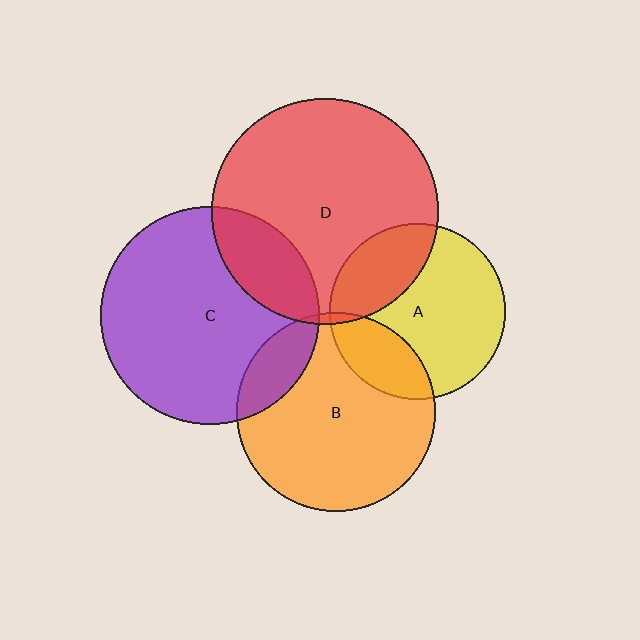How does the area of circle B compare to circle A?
Approximately 1.3 times.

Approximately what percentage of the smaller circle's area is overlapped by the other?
Approximately 20%.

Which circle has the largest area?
Circle D (red).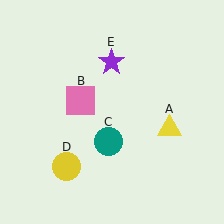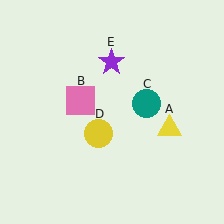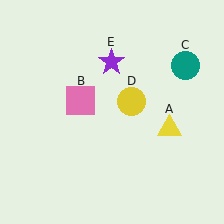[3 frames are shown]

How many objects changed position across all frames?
2 objects changed position: teal circle (object C), yellow circle (object D).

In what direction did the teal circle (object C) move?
The teal circle (object C) moved up and to the right.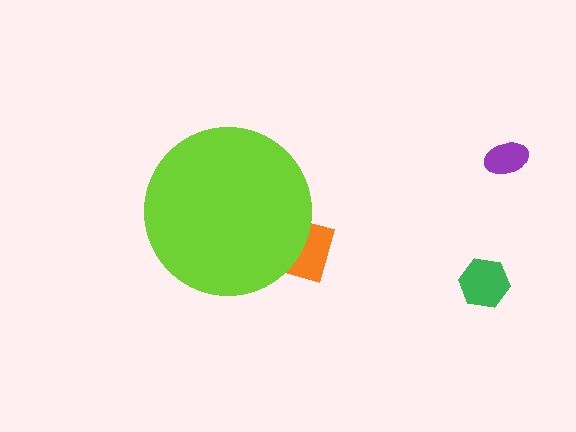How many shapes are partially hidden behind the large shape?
1 shape is partially hidden.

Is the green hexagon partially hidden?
No, the green hexagon is fully visible.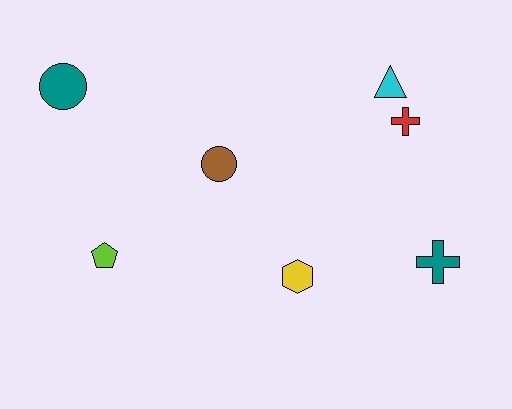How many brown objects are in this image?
There is 1 brown object.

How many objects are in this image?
There are 7 objects.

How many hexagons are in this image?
There is 1 hexagon.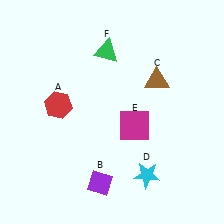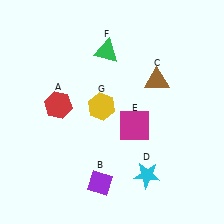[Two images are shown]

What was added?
A yellow hexagon (G) was added in Image 2.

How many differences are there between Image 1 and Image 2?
There is 1 difference between the two images.